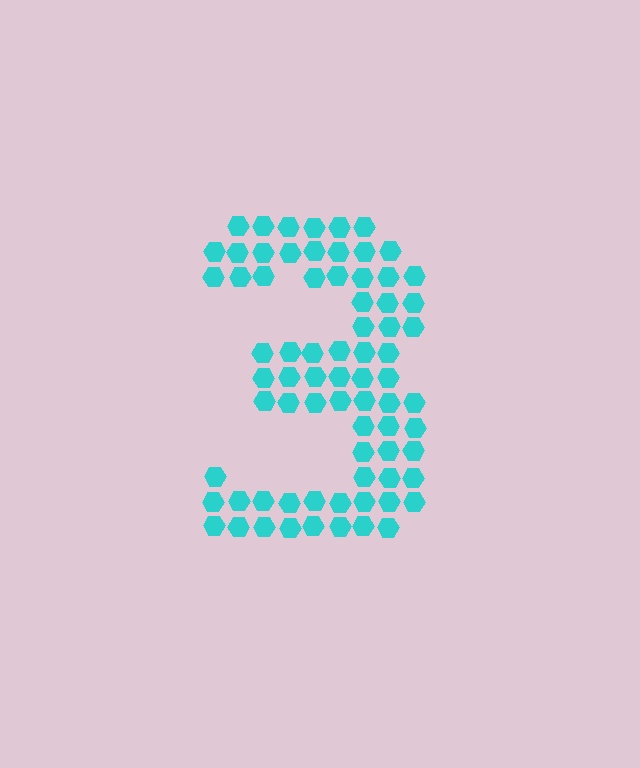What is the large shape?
The large shape is the digit 3.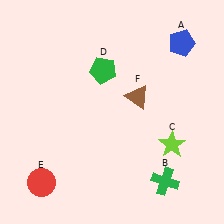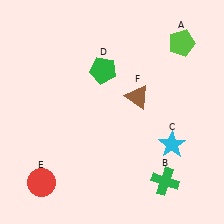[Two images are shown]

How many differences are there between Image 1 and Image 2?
There are 2 differences between the two images.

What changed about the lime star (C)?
In Image 1, C is lime. In Image 2, it changed to cyan.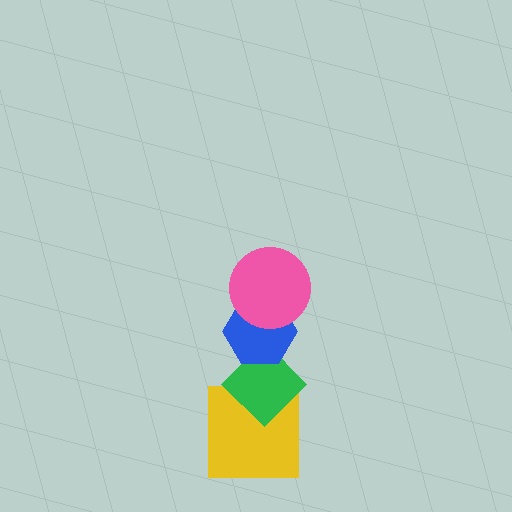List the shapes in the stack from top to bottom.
From top to bottom: the pink circle, the blue hexagon, the green diamond, the yellow square.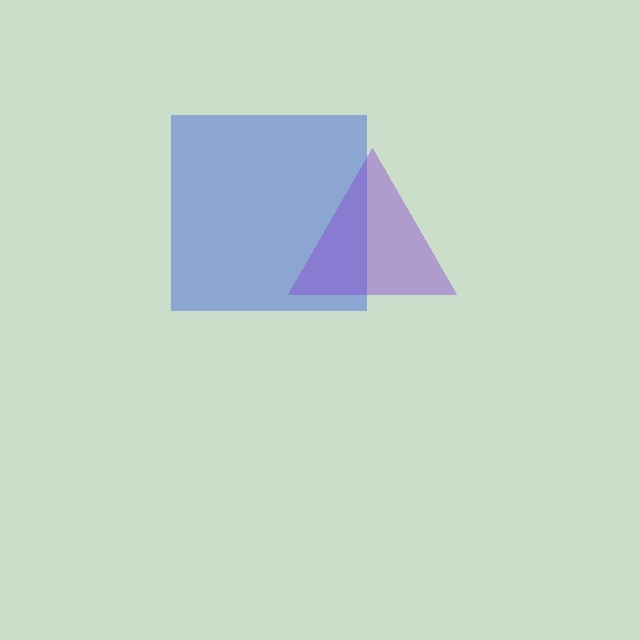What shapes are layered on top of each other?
The layered shapes are: a blue square, a purple triangle.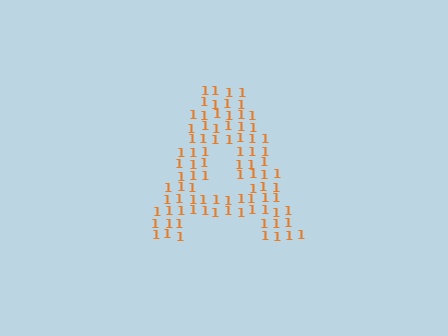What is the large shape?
The large shape is the letter A.